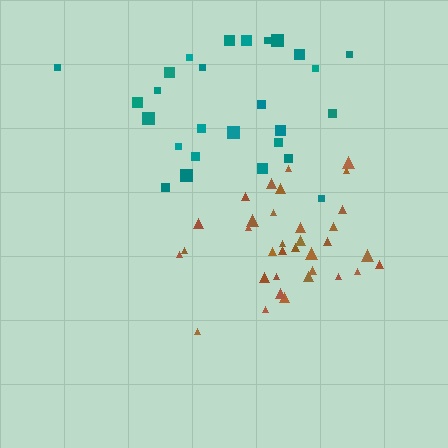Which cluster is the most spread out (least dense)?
Teal.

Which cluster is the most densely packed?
Brown.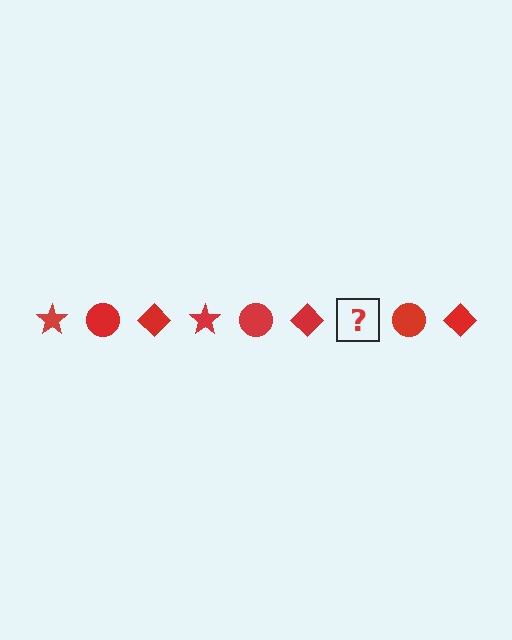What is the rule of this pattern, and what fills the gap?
The rule is that the pattern cycles through star, circle, diamond shapes in red. The gap should be filled with a red star.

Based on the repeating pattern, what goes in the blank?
The blank should be a red star.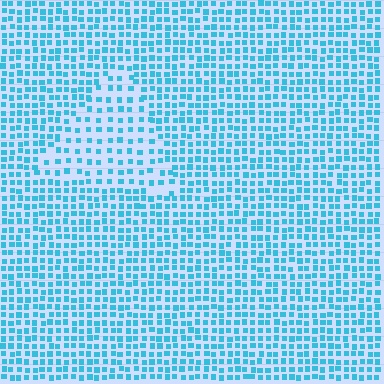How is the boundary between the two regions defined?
The boundary is defined by a change in element density (approximately 1.8x ratio). All elements are the same color, size, and shape.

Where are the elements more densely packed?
The elements are more densely packed outside the triangle boundary.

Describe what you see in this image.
The image contains small cyan elements arranged at two different densities. A triangle-shaped region is visible where the elements are less densely packed than the surrounding area.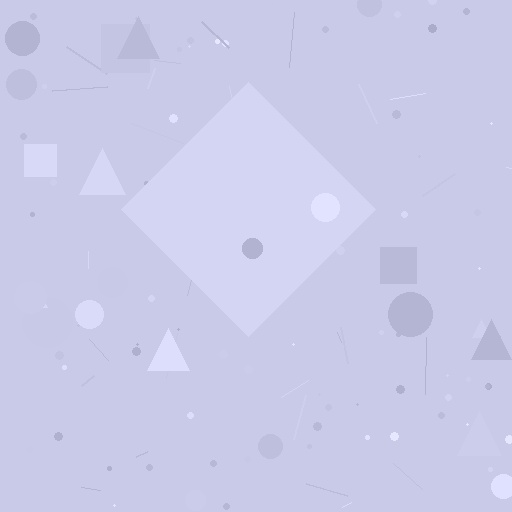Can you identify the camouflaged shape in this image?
The camouflaged shape is a diamond.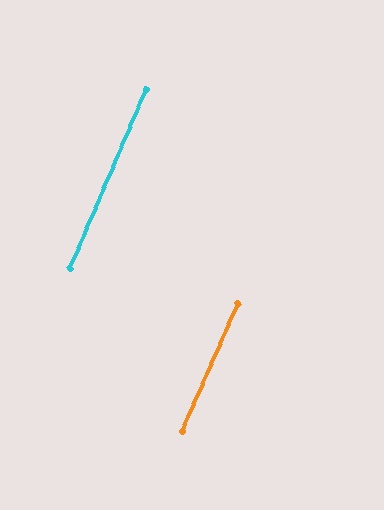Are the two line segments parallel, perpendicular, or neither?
Parallel — their directions differ by only 0.5°.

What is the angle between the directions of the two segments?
Approximately 1 degree.